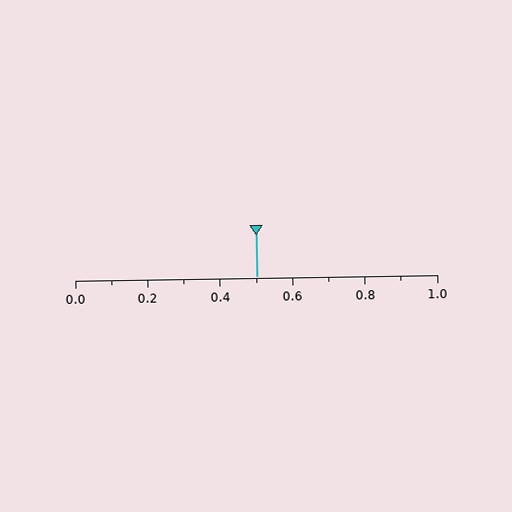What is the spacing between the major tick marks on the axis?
The major ticks are spaced 0.2 apart.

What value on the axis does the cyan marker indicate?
The marker indicates approximately 0.5.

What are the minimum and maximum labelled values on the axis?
The axis runs from 0.0 to 1.0.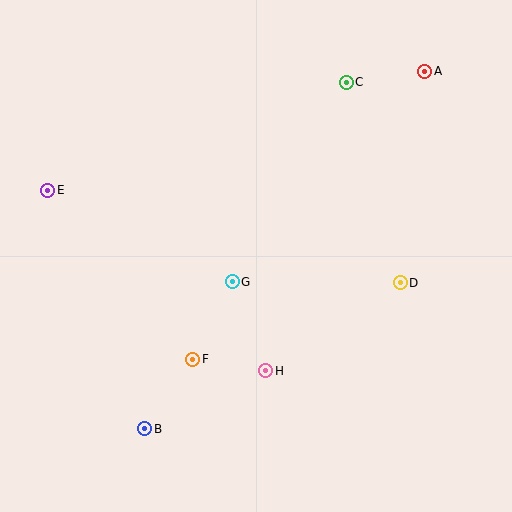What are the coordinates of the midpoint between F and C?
The midpoint between F and C is at (269, 221).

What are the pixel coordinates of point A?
Point A is at (425, 71).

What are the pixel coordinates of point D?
Point D is at (400, 283).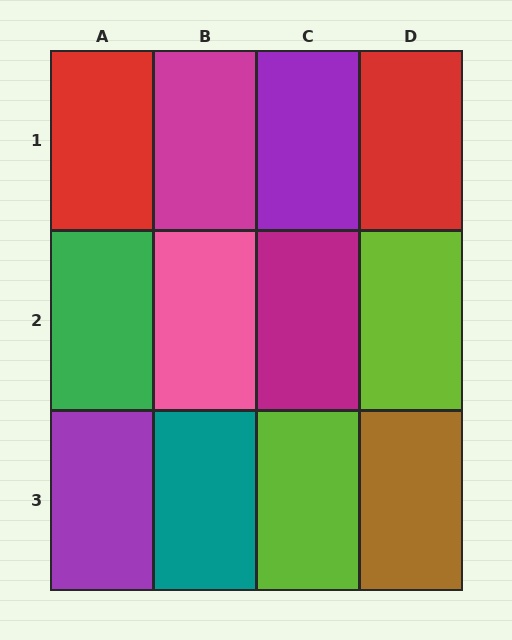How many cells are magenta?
2 cells are magenta.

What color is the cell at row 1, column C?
Purple.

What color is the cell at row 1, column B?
Magenta.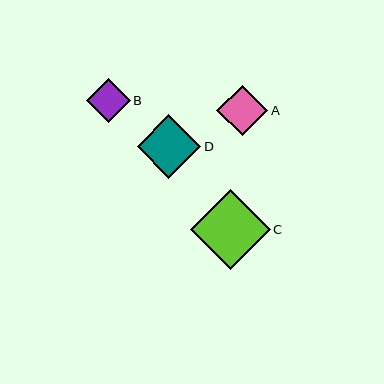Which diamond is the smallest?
Diamond B is the smallest with a size of approximately 44 pixels.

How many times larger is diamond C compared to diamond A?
Diamond C is approximately 1.6 times the size of diamond A.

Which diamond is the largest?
Diamond C is the largest with a size of approximately 80 pixels.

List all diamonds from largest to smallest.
From largest to smallest: C, D, A, B.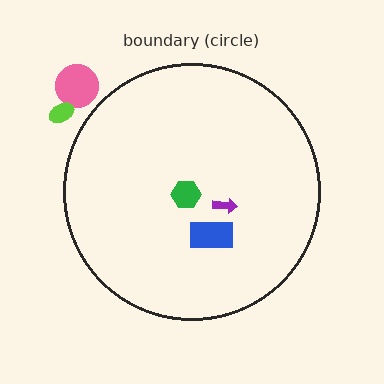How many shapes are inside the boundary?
3 inside, 2 outside.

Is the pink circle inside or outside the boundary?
Outside.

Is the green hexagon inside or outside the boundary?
Inside.